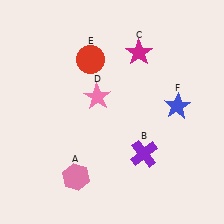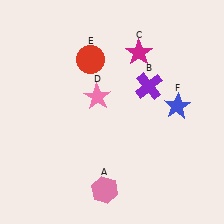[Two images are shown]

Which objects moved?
The objects that moved are: the pink hexagon (A), the purple cross (B).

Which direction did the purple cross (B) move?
The purple cross (B) moved up.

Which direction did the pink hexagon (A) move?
The pink hexagon (A) moved right.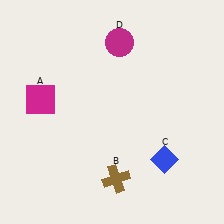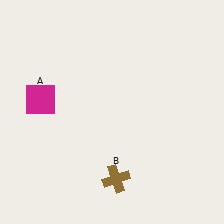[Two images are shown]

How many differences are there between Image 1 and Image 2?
There are 2 differences between the two images.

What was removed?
The magenta circle (D), the blue diamond (C) were removed in Image 2.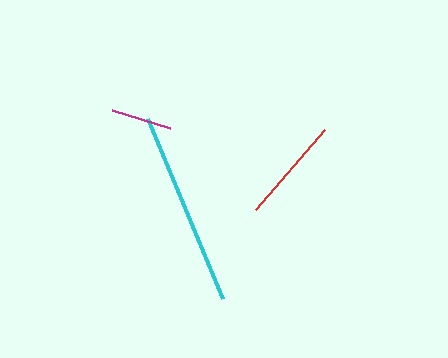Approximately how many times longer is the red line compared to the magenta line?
The red line is approximately 1.7 times the length of the magenta line.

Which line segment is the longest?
The cyan line is the longest at approximately 195 pixels.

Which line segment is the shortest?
The magenta line is the shortest at approximately 61 pixels.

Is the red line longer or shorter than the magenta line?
The red line is longer than the magenta line.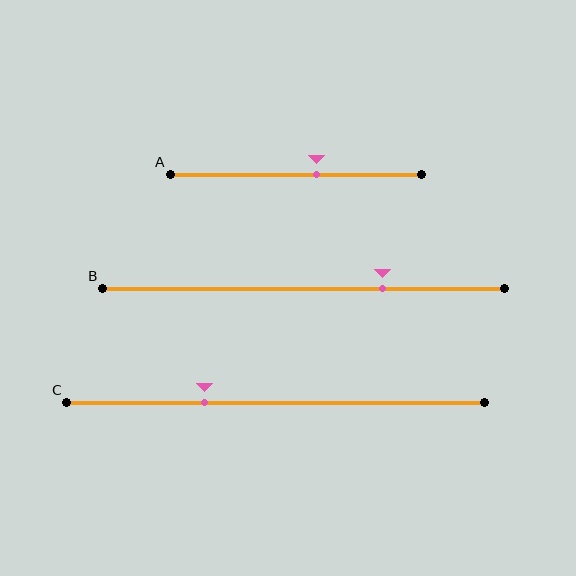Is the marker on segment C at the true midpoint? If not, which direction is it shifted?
No, the marker on segment C is shifted to the left by about 17% of the segment length.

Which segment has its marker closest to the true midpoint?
Segment A has its marker closest to the true midpoint.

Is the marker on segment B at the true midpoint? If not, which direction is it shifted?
No, the marker on segment B is shifted to the right by about 20% of the segment length.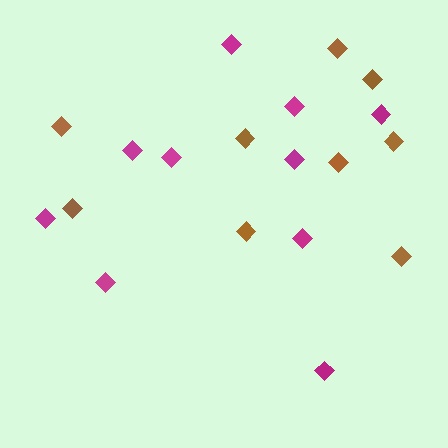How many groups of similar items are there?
There are 2 groups: one group of magenta diamonds (10) and one group of brown diamonds (9).